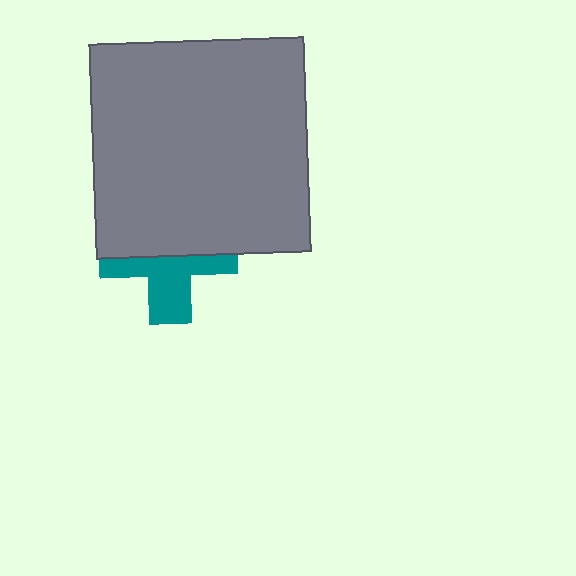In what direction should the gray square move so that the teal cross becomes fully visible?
The gray square should move up. That is the shortest direction to clear the overlap and leave the teal cross fully visible.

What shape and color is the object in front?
The object in front is a gray square.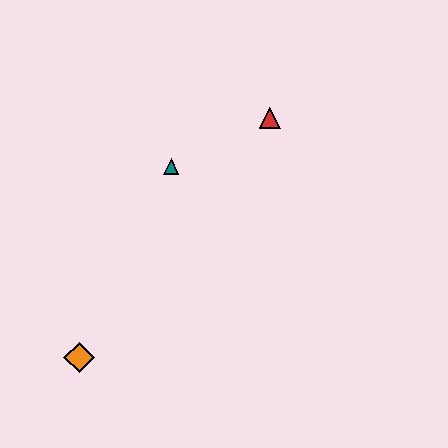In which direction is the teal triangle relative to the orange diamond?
The teal triangle is above the orange diamond.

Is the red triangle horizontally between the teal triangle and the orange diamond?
No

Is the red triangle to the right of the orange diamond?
Yes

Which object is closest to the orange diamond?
The teal triangle is closest to the orange diamond.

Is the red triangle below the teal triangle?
No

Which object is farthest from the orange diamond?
The red triangle is farthest from the orange diamond.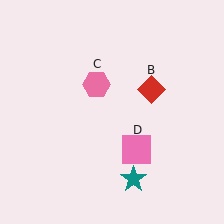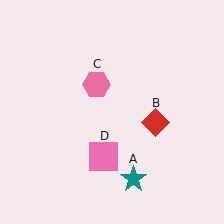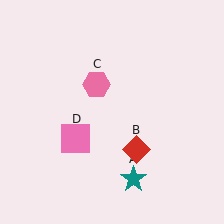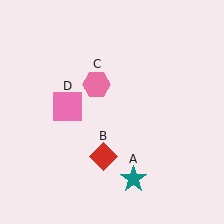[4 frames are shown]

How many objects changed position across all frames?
2 objects changed position: red diamond (object B), pink square (object D).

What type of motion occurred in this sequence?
The red diamond (object B), pink square (object D) rotated clockwise around the center of the scene.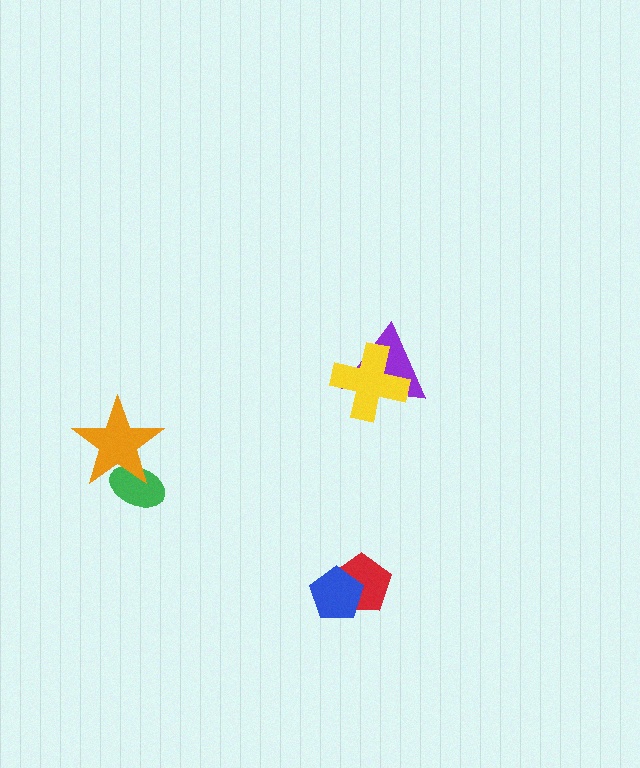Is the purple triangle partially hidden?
Yes, it is partially covered by another shape.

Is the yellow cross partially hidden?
No, no other shape covers it.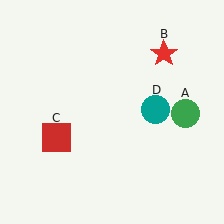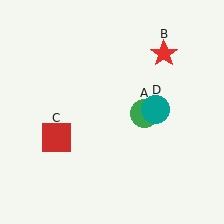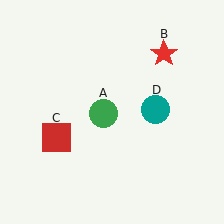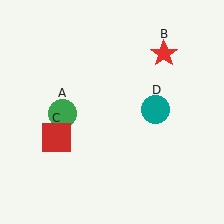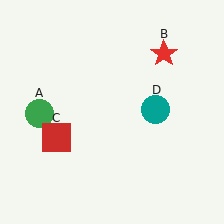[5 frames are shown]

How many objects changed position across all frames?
1 object changed position: green circle (object A).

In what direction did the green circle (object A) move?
The green circle (object A) moved left.